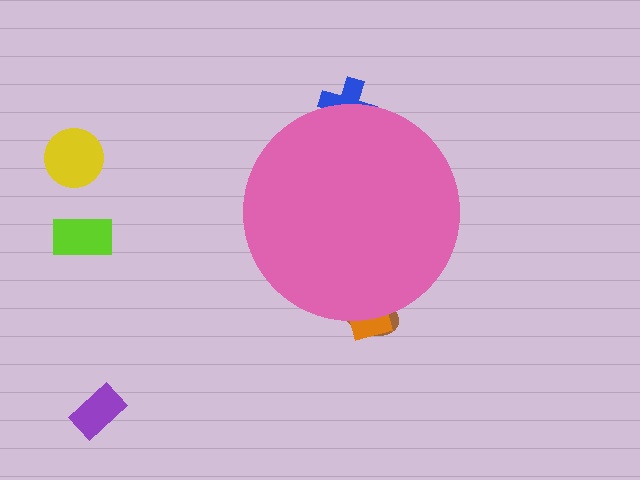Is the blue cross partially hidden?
Yes, the blue cross is partially hidden behind the pink circle.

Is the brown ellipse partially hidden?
Yes, the brown ellipse is partially hidden behind the pink circle.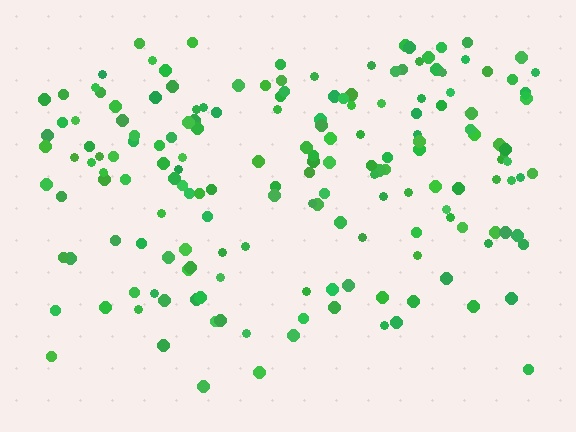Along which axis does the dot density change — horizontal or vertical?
Vertical.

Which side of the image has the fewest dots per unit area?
The bottom.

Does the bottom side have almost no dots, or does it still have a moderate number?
Still a moderate number, just noticeably fewer than the top.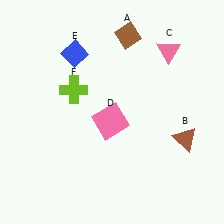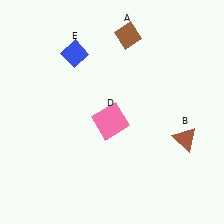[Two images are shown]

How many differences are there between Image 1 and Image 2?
There are 2 differences between the two images.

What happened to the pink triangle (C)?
The pink triangle (C) was removed in Image 2. It was in the top-right area of Image 1.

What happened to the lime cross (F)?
The lime cross (F) was removed in Image 2. It was in the top-left area of Image 1.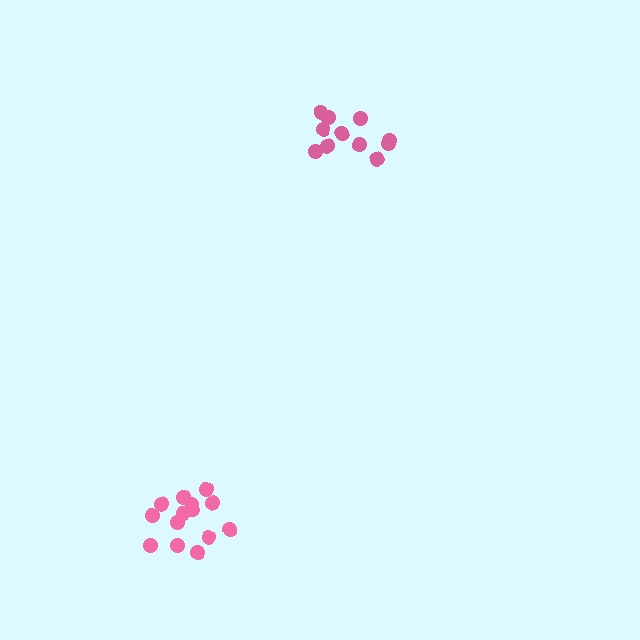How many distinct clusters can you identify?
There are 2 distinct clusters.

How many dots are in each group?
Group 1: 14 dots, Group 2: 11 dots (25 total).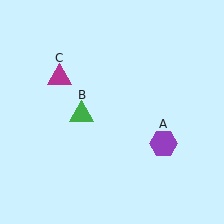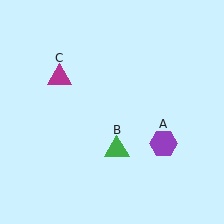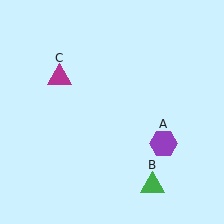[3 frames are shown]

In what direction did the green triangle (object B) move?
The green triangle (object B) moved down and to the right.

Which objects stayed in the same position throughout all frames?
Purple hexagon (object A) and magenta triangle (object C) remained stationary.